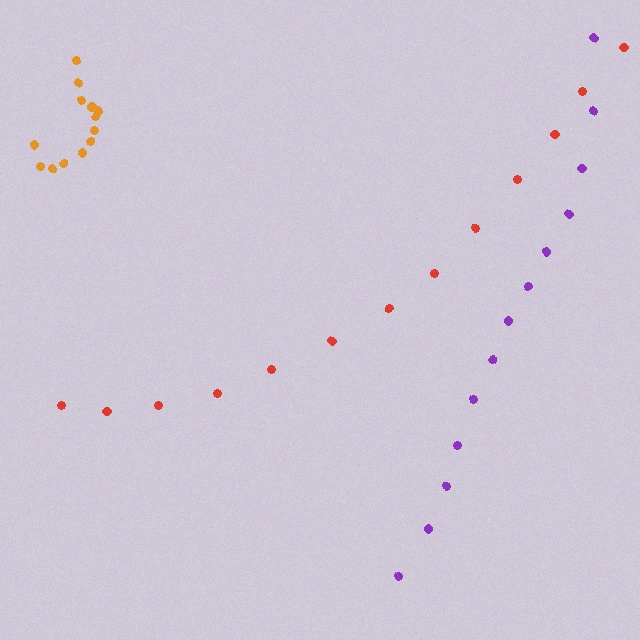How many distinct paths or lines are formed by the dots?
There are 3 distinct paths.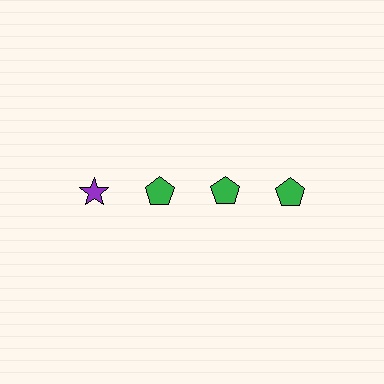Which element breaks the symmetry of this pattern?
The purple star in the top row, leftmost column breaks the symmetry. All other shapes are green pentagons.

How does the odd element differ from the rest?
It differs in both color (purple instead of green) and shape (star instead of pentagon).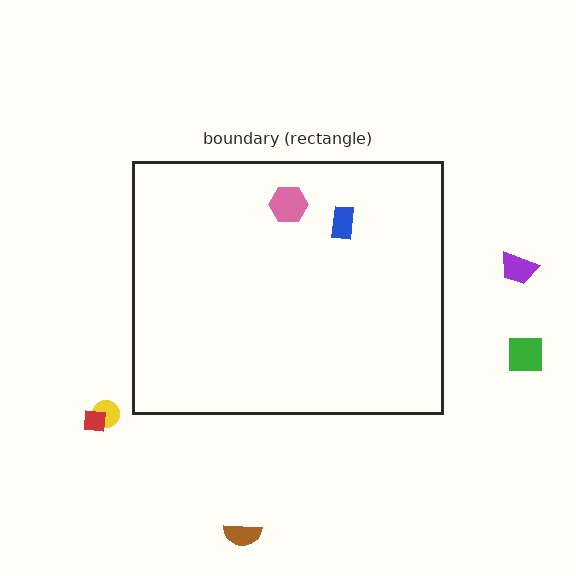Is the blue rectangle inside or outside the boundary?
Inside.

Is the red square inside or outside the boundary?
Outside.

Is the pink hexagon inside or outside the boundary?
Inside.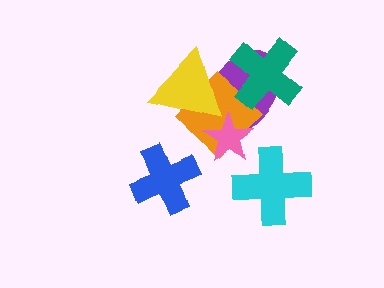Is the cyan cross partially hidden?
No, no other shape covers it.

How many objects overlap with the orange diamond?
3 objects overlap with the orange diamond.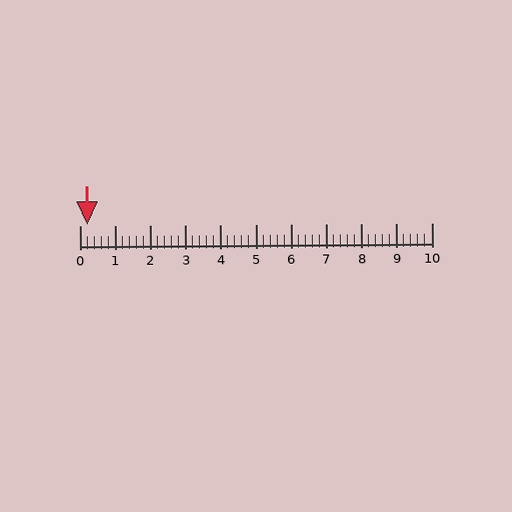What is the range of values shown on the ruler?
The ruler shows values from 0 to 10.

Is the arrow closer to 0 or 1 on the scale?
The arrow is closer to 0.